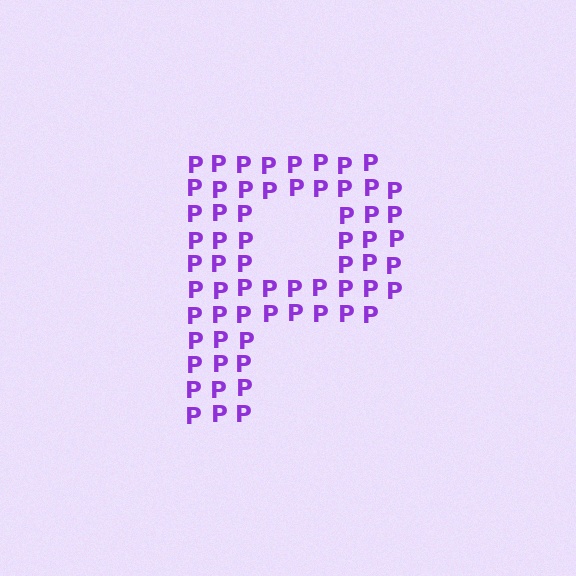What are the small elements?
The small elements are letter P's.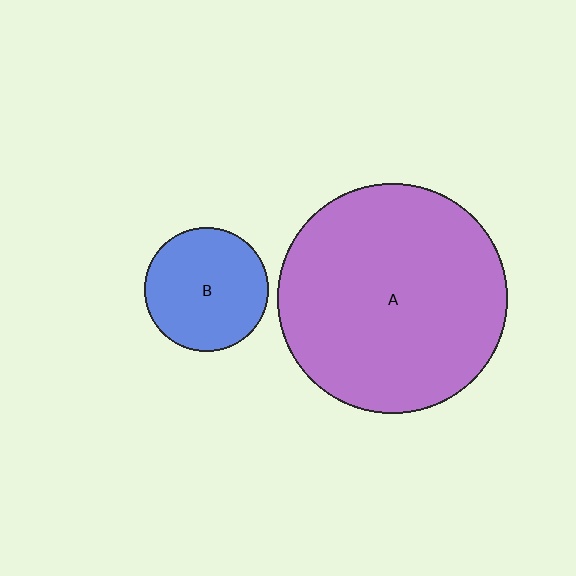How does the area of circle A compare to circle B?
Approximately 3.5 times.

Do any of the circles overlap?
No, none of the circles overlap.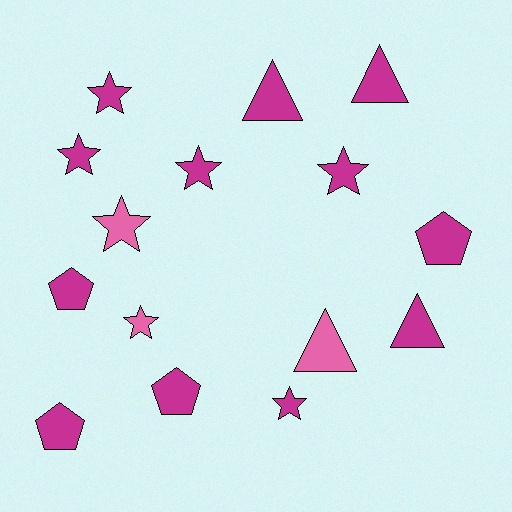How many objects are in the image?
There are 15 objects.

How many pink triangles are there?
There is 1 pink triangle.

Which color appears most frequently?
Magenta, with 12 objects.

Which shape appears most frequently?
Star, with 7 objects.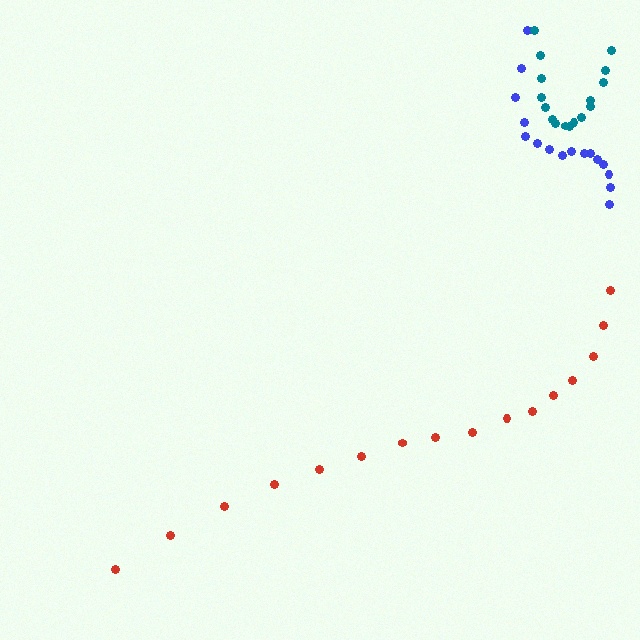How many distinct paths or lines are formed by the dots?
There are 3 distinct paths.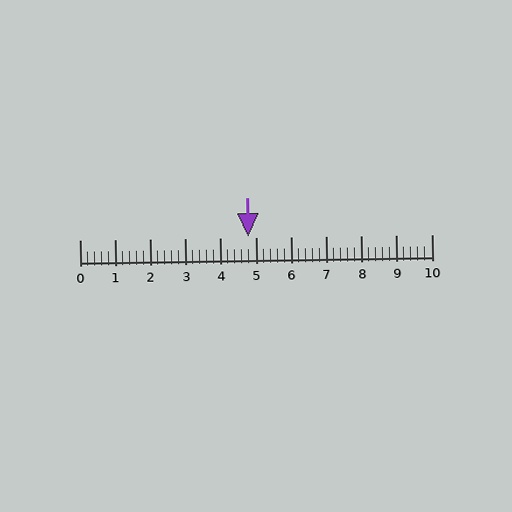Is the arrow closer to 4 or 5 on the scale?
The arrow is closer to 5.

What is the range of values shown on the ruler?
The ruler shows values from 0 to 10.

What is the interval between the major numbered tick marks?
The major tick marks are spaced 1 units apart.